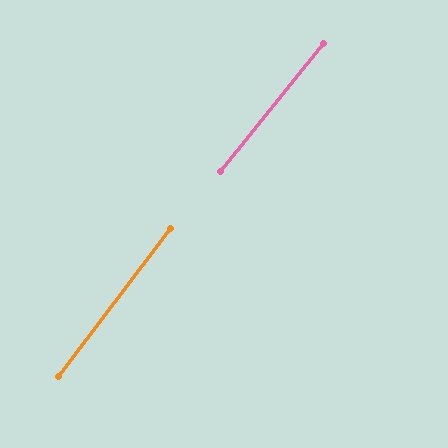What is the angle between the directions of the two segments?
Approximately 2 degrees.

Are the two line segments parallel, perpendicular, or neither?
Parallel — their directions differ by only 1.6°.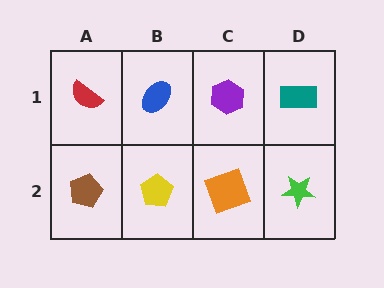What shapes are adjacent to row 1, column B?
A yellow pentagon (row 2, column B), a red semicircle (row 1, column A), a purple hexagon (row 1, column C).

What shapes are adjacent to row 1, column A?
A brown pentagon (row 2, column A), a blue ellipse (row 1, column B).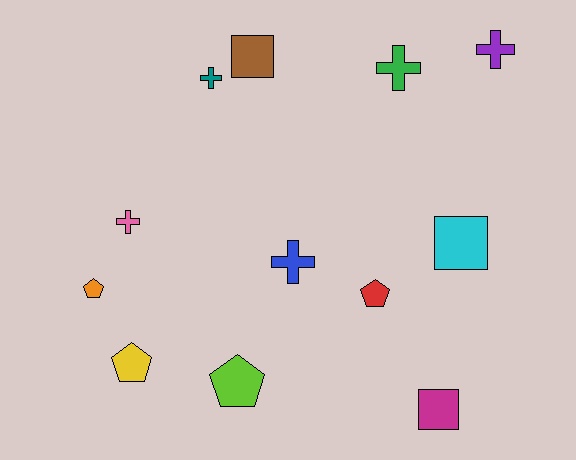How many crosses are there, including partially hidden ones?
There are 5 crosses.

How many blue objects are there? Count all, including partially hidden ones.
There is 1 blue object.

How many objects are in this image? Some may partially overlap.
There are 12 objects.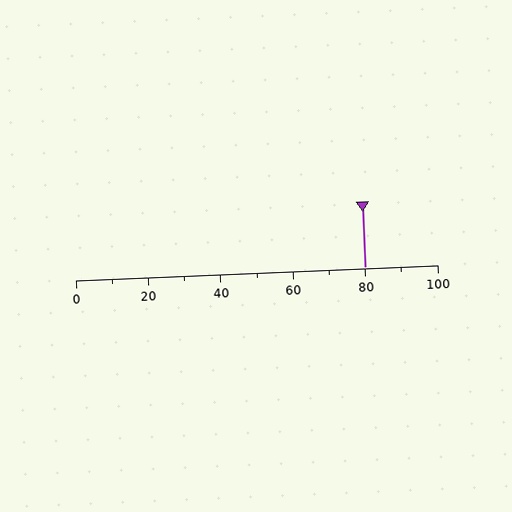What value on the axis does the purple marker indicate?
The marker indicates approximately 80.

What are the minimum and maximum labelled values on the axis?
The axis runs from 0 to 100.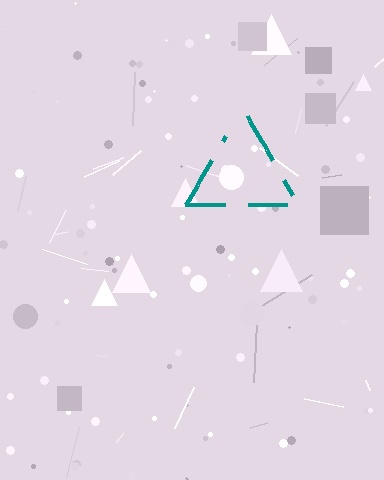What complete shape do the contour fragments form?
The contour fragments form a triangle.